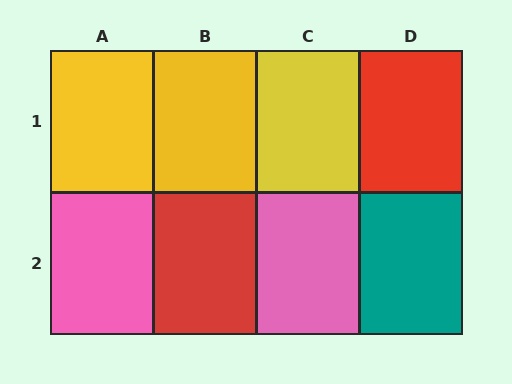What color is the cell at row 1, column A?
Yellow.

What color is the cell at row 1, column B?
Yellow.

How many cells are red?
2 cells are red.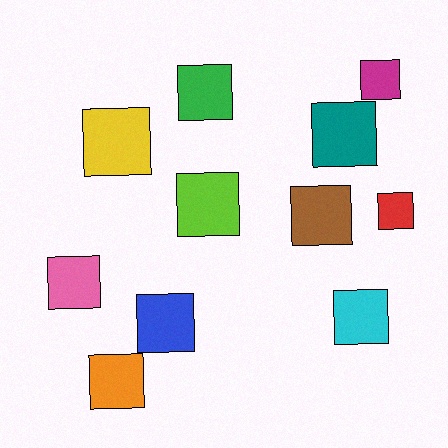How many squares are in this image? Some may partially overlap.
There are 11 squares.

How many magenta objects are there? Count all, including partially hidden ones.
There is 1 magenta object.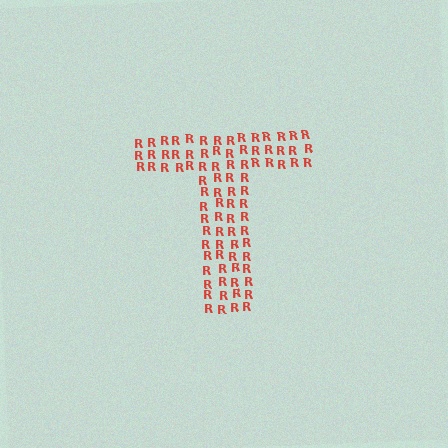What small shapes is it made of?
It is made of small letter R's.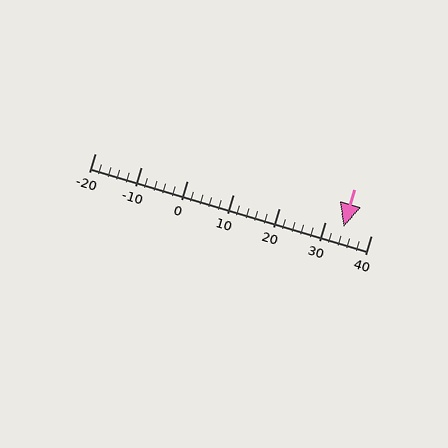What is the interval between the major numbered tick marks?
The major tick marks are spaced 10 units apart.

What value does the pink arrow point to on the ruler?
The pink arrow points to approximately 34.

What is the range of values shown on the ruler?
The ruler shows values from -20 to 40.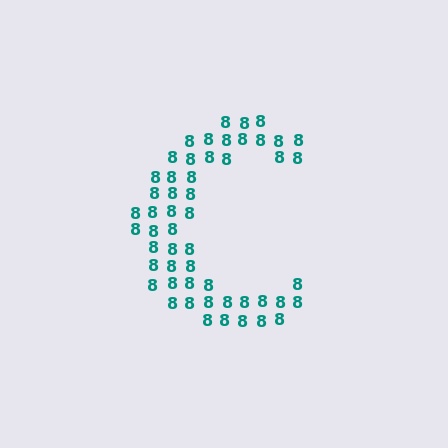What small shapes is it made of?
It is made of small digit 8's.